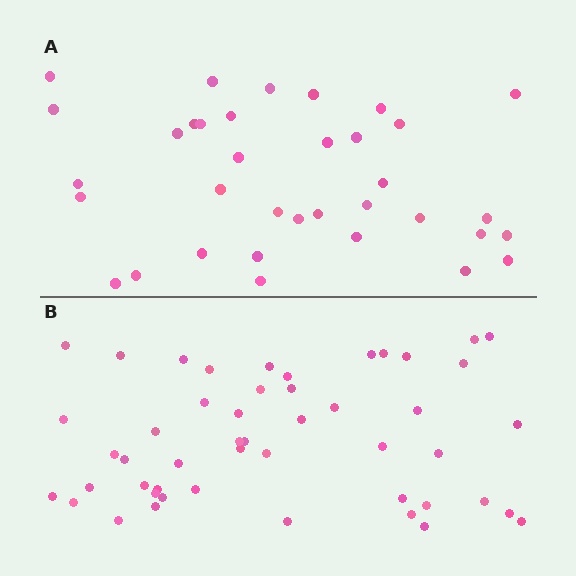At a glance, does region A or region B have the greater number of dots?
Region B (the bottom region) has more dots.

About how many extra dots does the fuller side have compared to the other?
Region B has approximately 15 more dots than region A.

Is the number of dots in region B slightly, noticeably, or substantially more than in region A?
Region B has noticeably more, but not dramatically so. The ratio is roughly 1.4 to 1.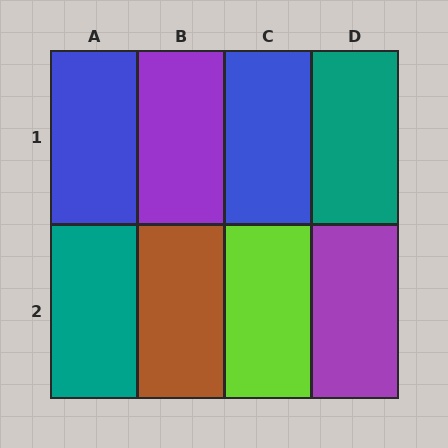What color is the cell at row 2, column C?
Lime.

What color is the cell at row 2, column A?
Teal.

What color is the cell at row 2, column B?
Brown.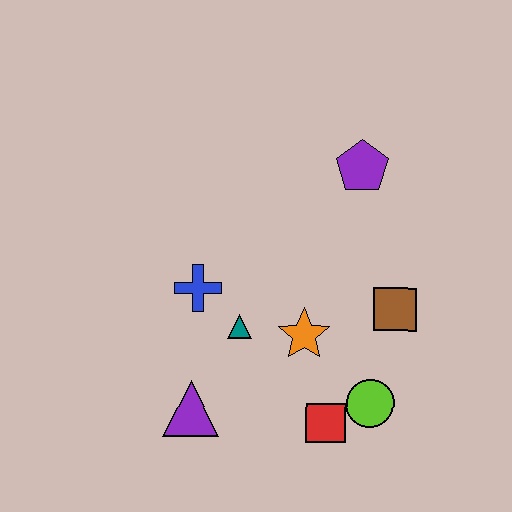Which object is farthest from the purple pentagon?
The purple triangle is farthest from the purple pentagon.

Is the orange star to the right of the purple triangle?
Yes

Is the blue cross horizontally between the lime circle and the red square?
No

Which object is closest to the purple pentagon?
The brown square is closest to the purple pentagon.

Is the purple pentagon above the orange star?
Yes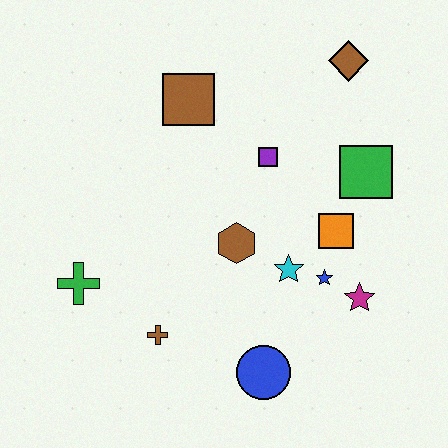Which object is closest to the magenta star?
The blue star is closest to the magenta star.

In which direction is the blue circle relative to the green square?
The blue circle is below the green square.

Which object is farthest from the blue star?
The green cross is farthest from the blue star.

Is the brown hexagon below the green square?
Yes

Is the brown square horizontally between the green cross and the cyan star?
Yes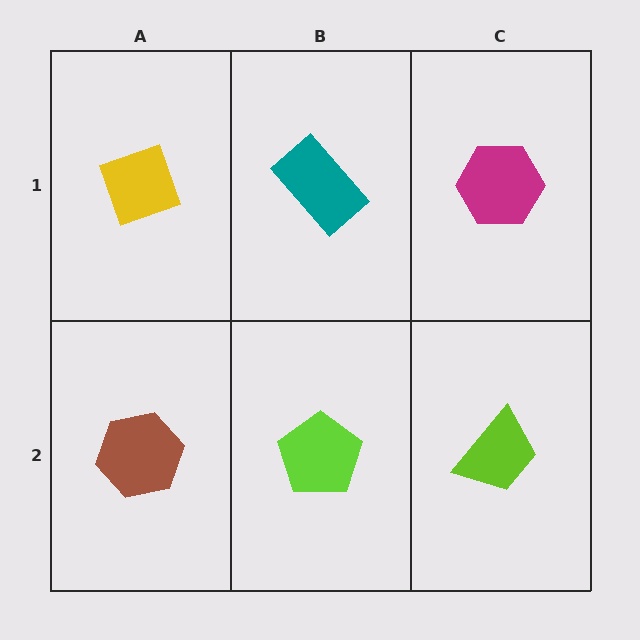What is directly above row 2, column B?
A teal rectangle.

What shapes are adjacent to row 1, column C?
A lime trapezoid (row 2, column C), a teal rectangle (row 1, column B).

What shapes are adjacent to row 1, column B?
A lime pentagon (row 2, column B), a yellow diamond (row 1, column A), a magenta hexagon (row 1, column C).